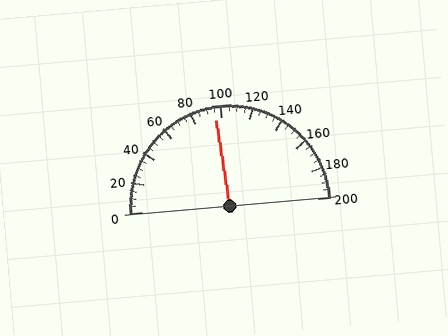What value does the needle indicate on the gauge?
The needle indicates approximately 95.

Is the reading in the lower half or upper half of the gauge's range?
The reading is in the lower half of the range (0 to 200).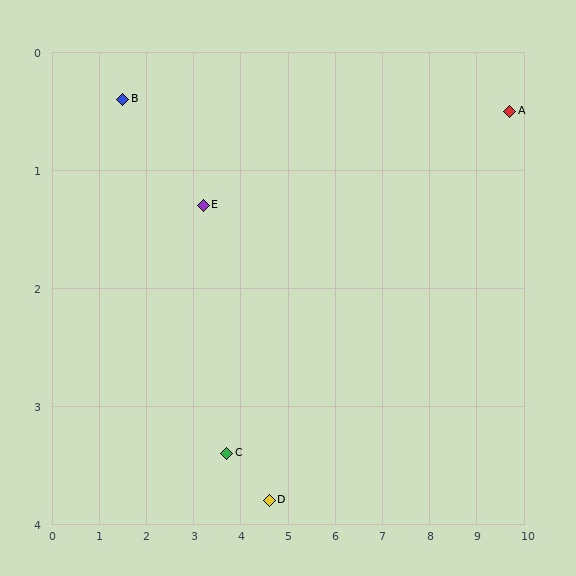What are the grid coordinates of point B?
Point B is at approximately (1.5, 0.4).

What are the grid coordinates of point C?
Point C is at approximately (3.7, 3.4).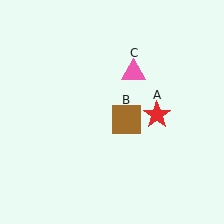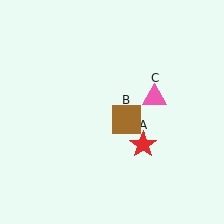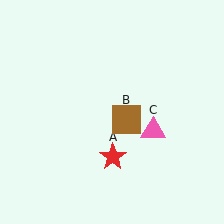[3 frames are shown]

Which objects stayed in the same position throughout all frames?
Brown square (object B) remained stationary.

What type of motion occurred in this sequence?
The red star (object A), pink triangle (object C) rotated clockwise around the center of the scene.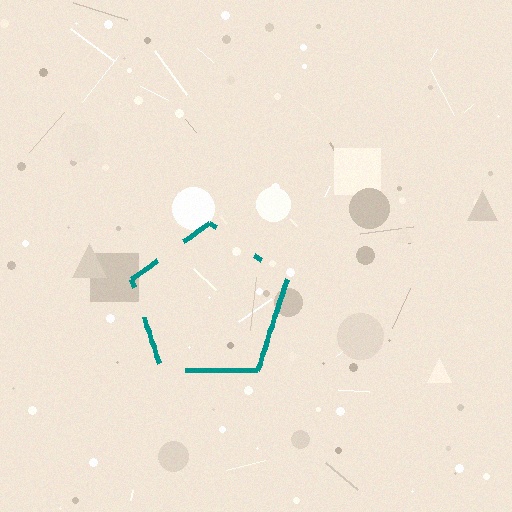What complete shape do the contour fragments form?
The contour fragments form a pentagon.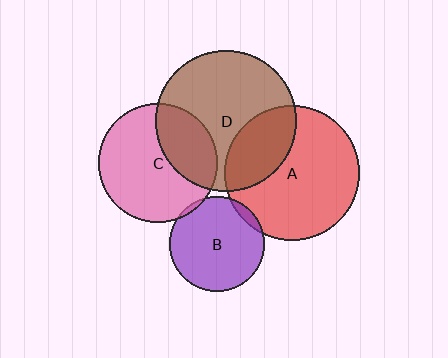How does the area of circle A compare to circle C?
Approximately 1.3 times.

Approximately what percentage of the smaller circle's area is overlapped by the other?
Approximately 5%.